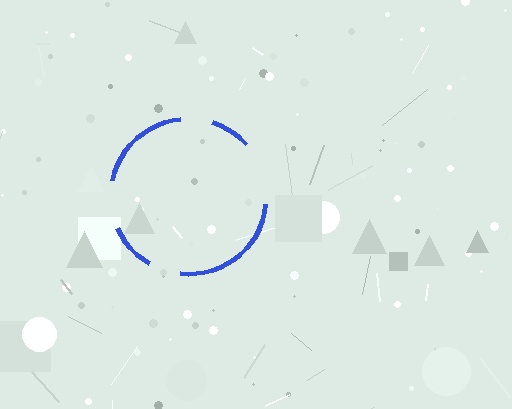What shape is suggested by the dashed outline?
The dashed outline suggests a circle.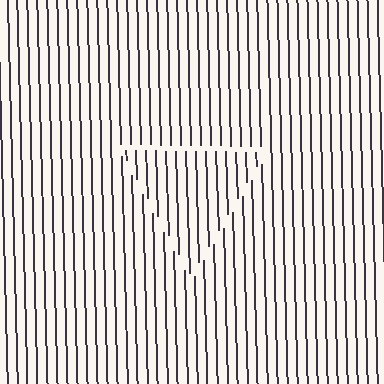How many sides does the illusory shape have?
3 sides — the line-ends trace a triangle.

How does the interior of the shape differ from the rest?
The interior of the shape contains the same grating, shifted by half a period — the contour is defined by the phase discontinuity where line-ends from the inner and outer gratings abut.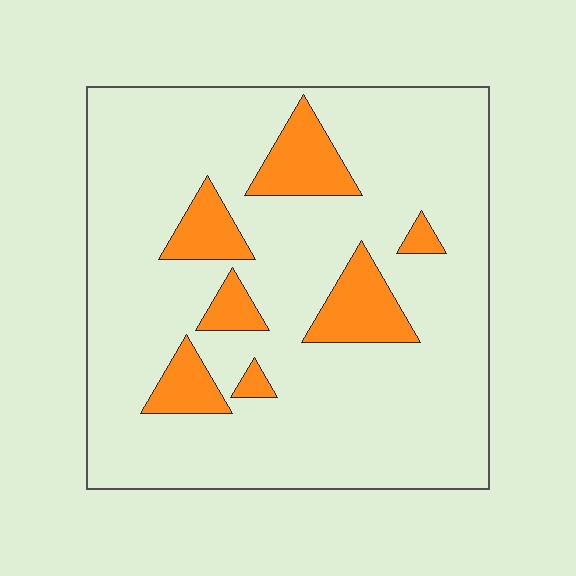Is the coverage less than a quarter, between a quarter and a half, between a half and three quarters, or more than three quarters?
Less than a quarter.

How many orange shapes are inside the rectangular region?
7.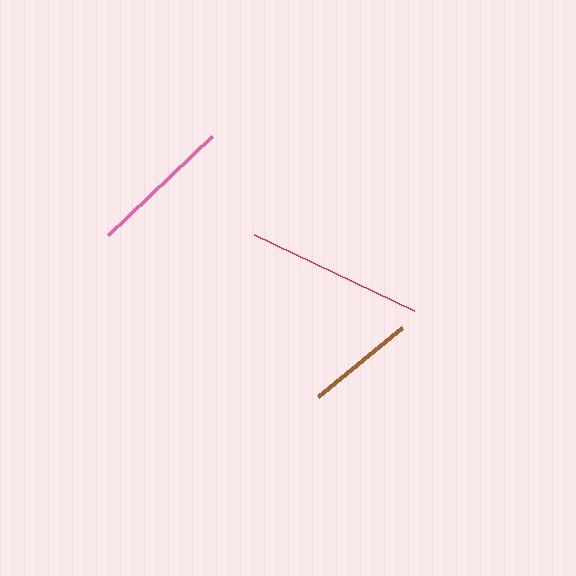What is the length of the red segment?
The red segment is approximately 178 pixels long.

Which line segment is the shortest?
The brown line is the shortest at approximately 108 pixels.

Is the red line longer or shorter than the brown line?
The red line is longer than the brown line.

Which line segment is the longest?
The red line is the longest at approximately 178 pixels.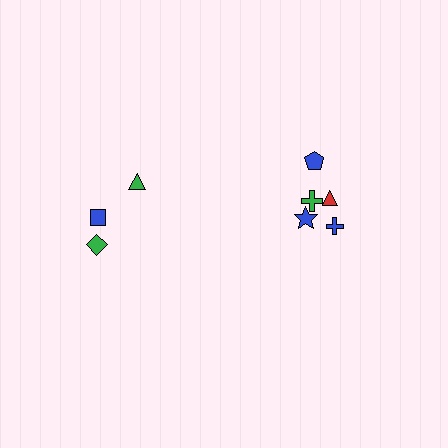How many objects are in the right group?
There are 5 objects.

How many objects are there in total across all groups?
There are 8 objects.